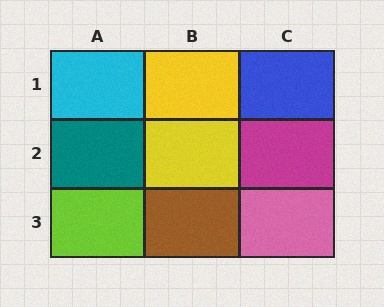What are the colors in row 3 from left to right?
Lime, brown, pink.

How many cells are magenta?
1 cell is magenta.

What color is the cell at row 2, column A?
Teal.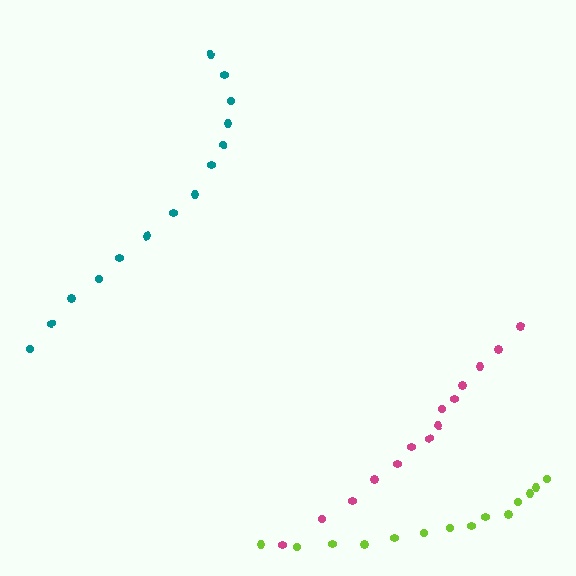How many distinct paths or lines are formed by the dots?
There are 3 distinct paths.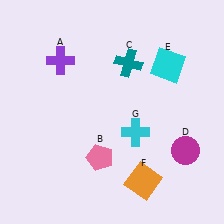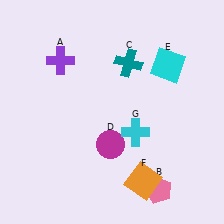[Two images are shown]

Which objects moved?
The objects that moved are: the pink pentagon (B), the magenta circle (D).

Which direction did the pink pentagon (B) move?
The pink pentagon (B) moved right.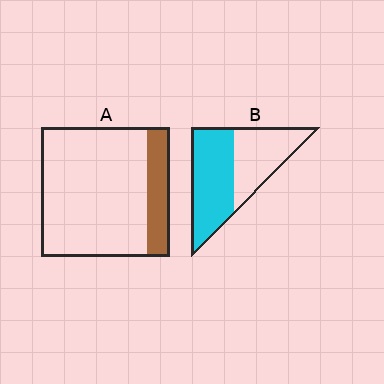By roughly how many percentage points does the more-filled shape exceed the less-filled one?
By roughly 40 percentage points (B over A).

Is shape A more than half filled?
No.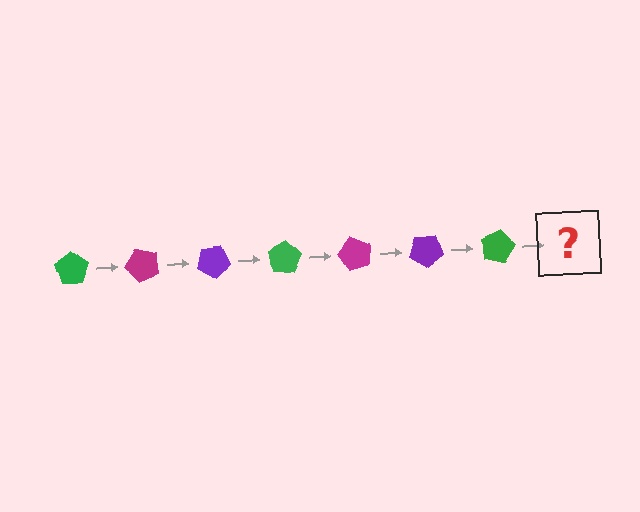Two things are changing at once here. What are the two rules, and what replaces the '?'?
The two rules are that it rotates 50 degrees each step and the color cycles through green, magenta, and purple. The '?' should be a magenta pentagon, rotated 350 degrees from the start.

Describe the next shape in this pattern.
It should be a magenta pentagon, rotated 350 degrees from the start.